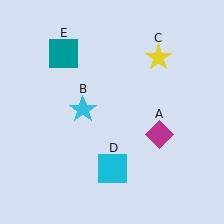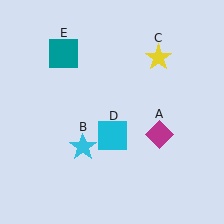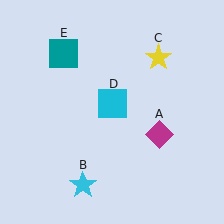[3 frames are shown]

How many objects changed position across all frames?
2 objects changed position: cyan star (object B), cyan square (object D).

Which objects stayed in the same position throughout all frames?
Magenta diamond (object A) and yellow star (object C) and teal square (object E) remained stationary.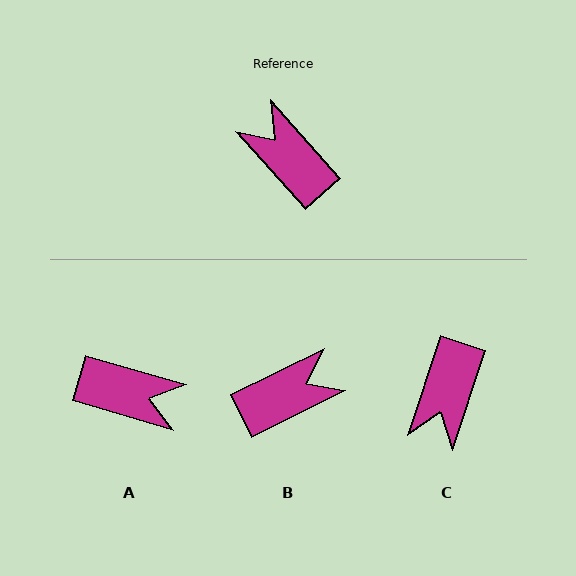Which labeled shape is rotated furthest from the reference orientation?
A, about 148 degrees away.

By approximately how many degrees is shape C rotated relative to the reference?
Approximately 120 degrees counter-clockwise.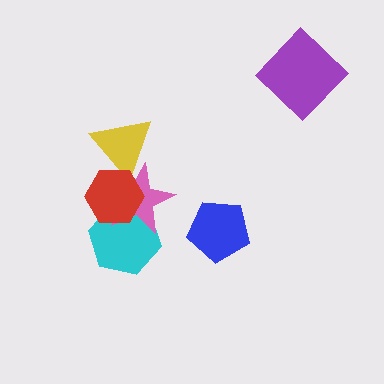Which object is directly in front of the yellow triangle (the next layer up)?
The pink star is directly in front of the yellow triangle.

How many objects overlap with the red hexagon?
3 objects overlap with the red hexagon.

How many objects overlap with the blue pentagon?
0 objects overlap with the blue pentagon.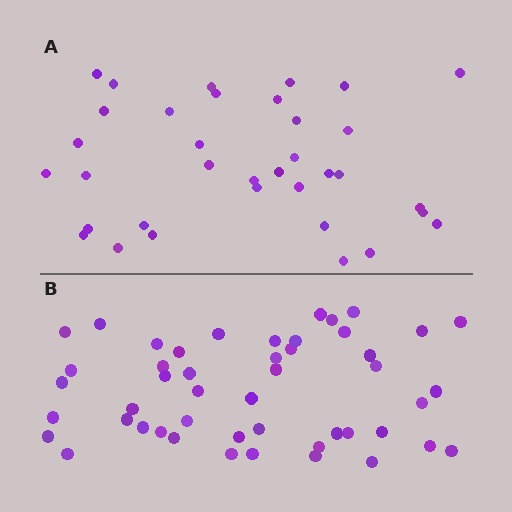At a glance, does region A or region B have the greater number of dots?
Region B (the bottom region) has more dots.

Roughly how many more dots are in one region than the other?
Region B has approximately 15 more dots than region A.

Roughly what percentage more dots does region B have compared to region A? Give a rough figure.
About 35% more.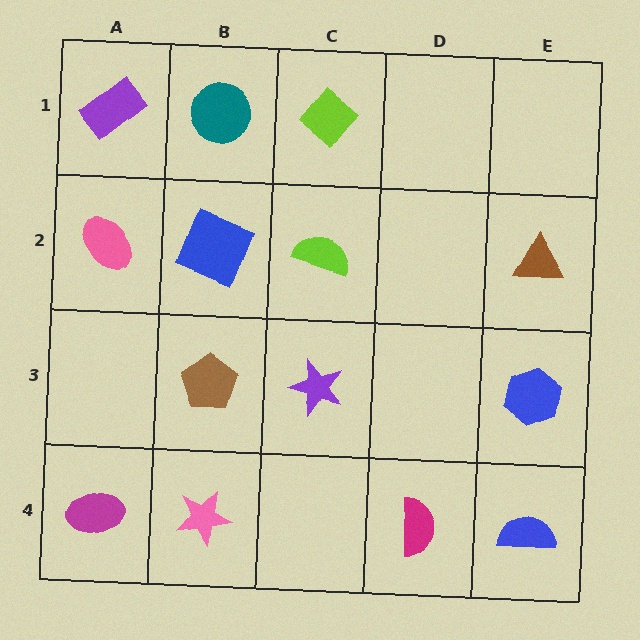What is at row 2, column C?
A lime semicircle.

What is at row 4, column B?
A pink star.